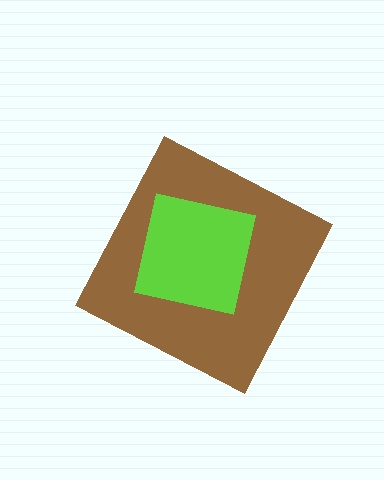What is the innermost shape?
The lime square.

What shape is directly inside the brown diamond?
The lime square.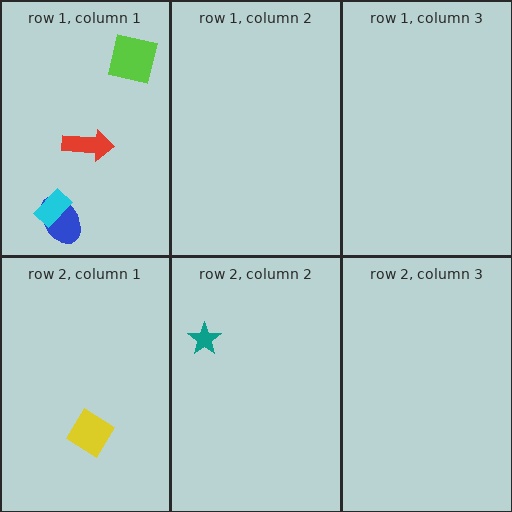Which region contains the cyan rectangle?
The row 1, column 1 region.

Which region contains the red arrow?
The row 1, column 1 region.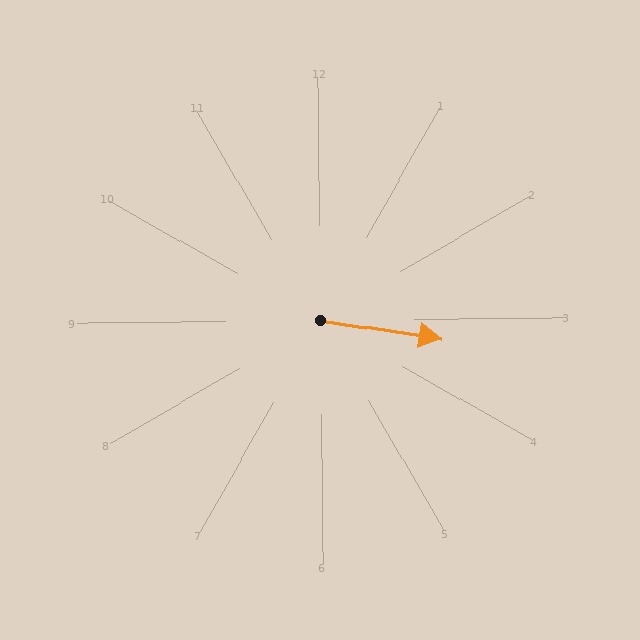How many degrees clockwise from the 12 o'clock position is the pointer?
Approximately 99 degrees.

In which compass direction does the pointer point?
East.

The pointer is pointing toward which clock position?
Roughly 3 o'clock.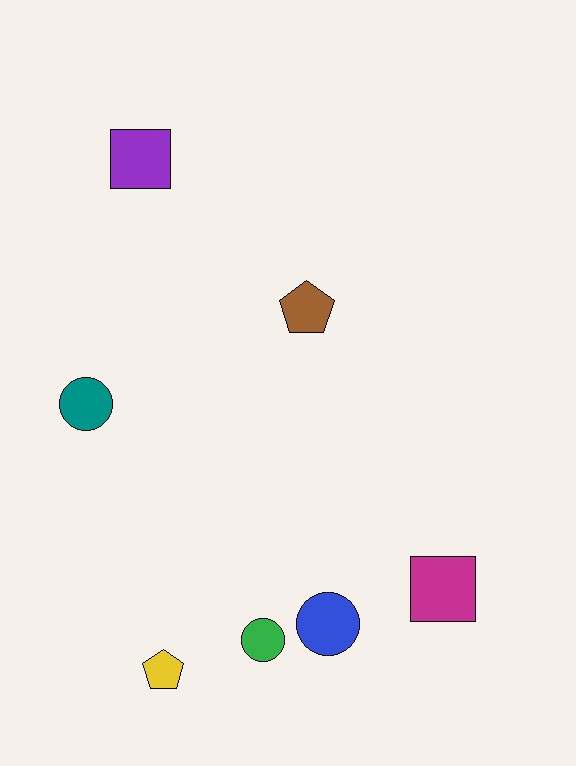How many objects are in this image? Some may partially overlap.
There are 7 objects.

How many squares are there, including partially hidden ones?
There are 2 squares.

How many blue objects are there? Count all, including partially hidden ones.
There is 1 blue object.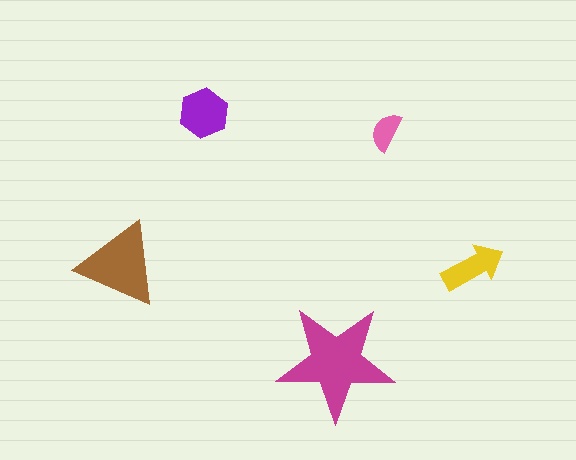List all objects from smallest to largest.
The pink semicircle, the yellow arrow, the purple hexagon, the brown triangle, the magenta star.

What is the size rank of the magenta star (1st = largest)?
1st.